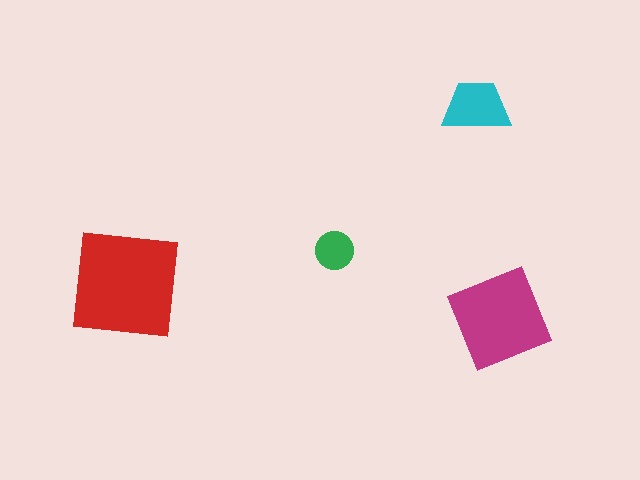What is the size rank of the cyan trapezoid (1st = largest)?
3rd.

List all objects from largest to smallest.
The red square, the magenta diamond, the cyan trapezoid, the green circle.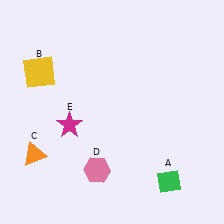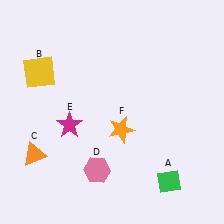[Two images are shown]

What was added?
An orange star (F) was added in Image 2.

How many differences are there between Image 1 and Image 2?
There is 1 difference between the two images.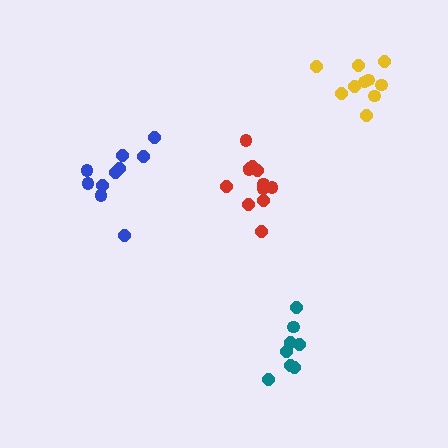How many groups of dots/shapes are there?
There are 4 groups.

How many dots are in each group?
Group 1: 10 dots, Group 2: 12 dots, Group 3: 10 dots, Group 4: 8 dots (40 total).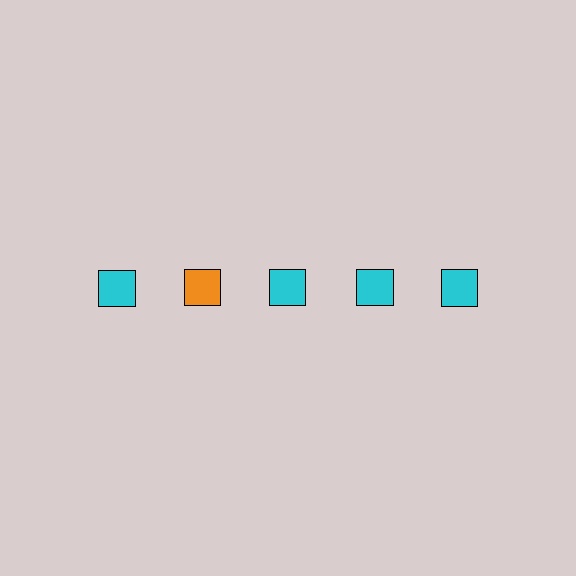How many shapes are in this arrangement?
There are 5 shapes arranged in a grid pattern.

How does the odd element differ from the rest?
It has a different color: orange instead of cyan.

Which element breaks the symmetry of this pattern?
The orange square in the top row, second from left column breaks the symmetry. All other shapes are cyan squares.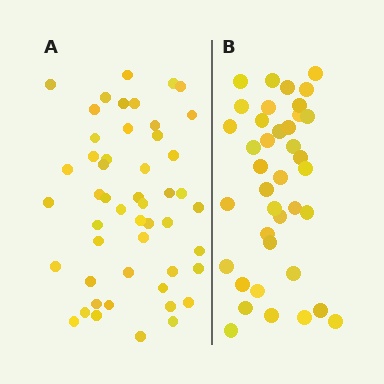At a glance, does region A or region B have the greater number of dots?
Region A (the left region) has more dots.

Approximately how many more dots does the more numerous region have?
Region A has roughly 12 or so more dots than region B.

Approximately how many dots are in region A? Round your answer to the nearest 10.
About 50 dots.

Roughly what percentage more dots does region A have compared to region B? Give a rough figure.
About 30% more.